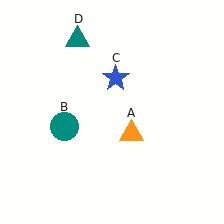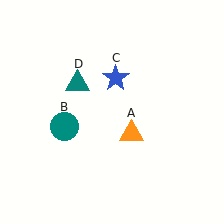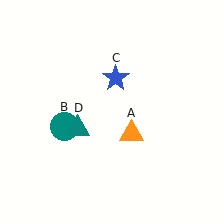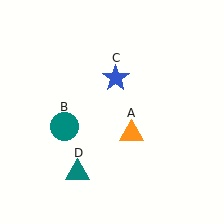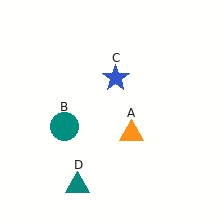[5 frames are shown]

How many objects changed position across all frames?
1 object changed position: teal triangle (object D).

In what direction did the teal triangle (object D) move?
The teal triangle (object D) moved down.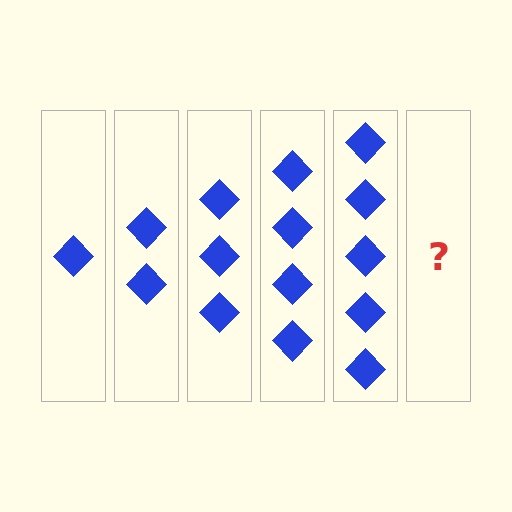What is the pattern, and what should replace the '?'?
The pattern is that each step adds one more diamond. The '?' should be 6 diamonds.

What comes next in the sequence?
The next element should be 6 diamonds.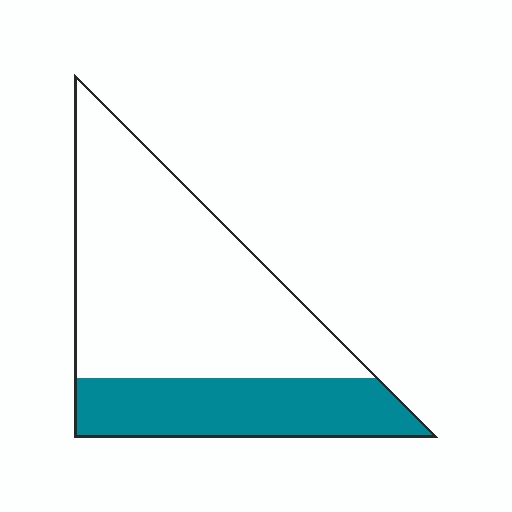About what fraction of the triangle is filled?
About one third (1/3).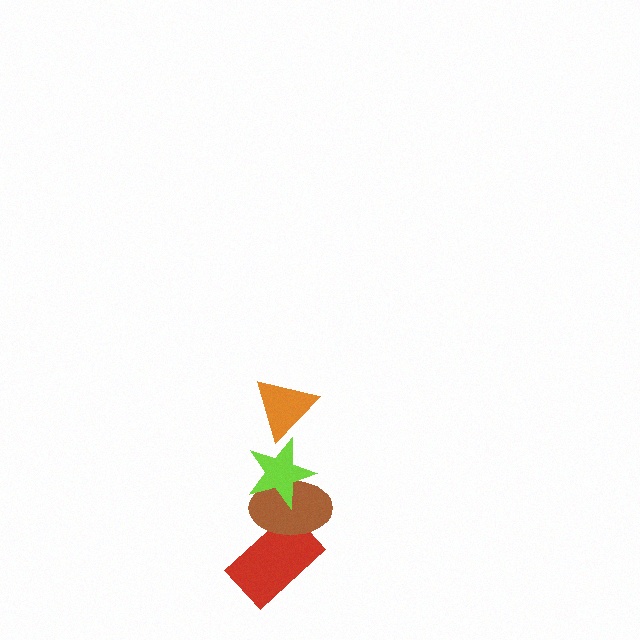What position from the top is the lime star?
The lime star is 2nd from the top.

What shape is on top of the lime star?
The orange triangle is on top of the lime star.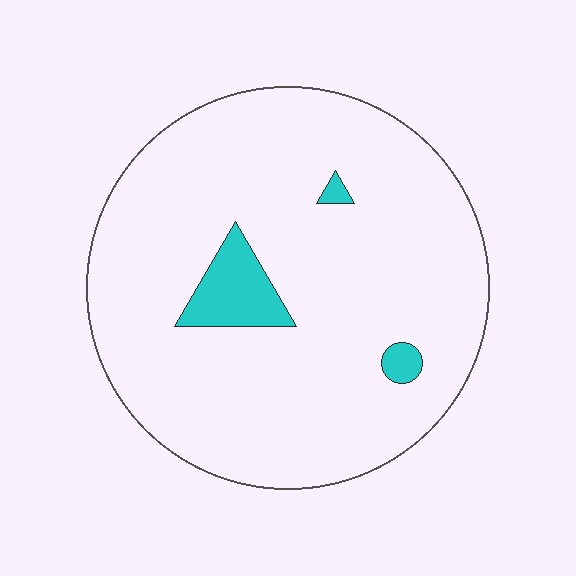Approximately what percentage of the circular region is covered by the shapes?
Approximately 5%.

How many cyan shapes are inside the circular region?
3.